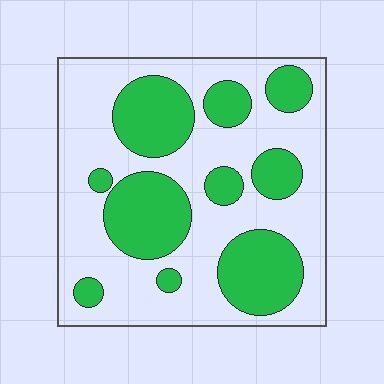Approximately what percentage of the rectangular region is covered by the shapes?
Approximately 35%.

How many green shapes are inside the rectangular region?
10.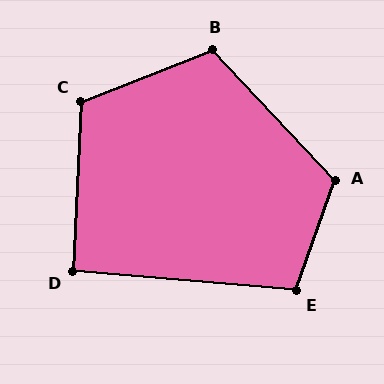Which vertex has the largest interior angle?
A, at approximately 117 degrees.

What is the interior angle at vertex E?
Approximately 105 degrees (obtuse).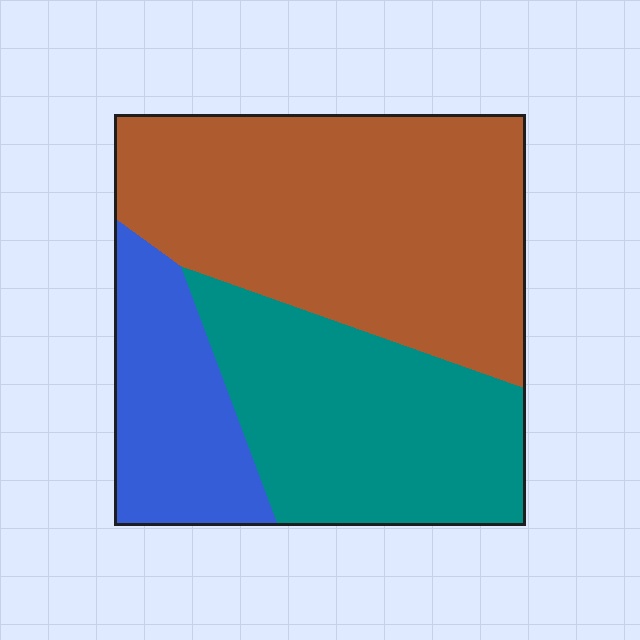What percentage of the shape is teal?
Teal takes up between a sixth and a third of the shape.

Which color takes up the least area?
Blue, at roughly 20%.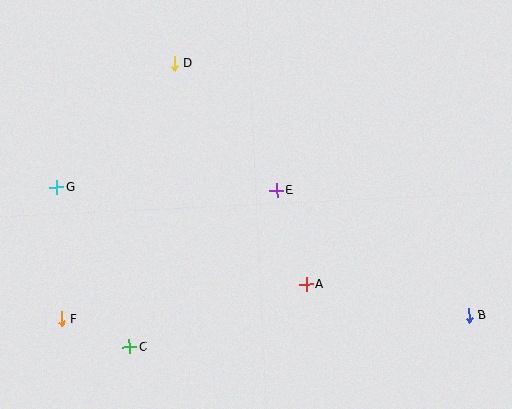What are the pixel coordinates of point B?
Point B is at (469, 316).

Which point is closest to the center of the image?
Point E at (277, 191) is closest to the center.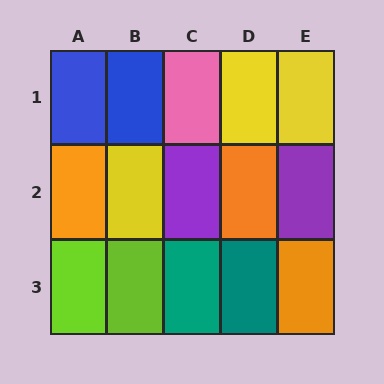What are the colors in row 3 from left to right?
Lime, lime, teal, teal, orange.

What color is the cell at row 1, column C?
Pink.